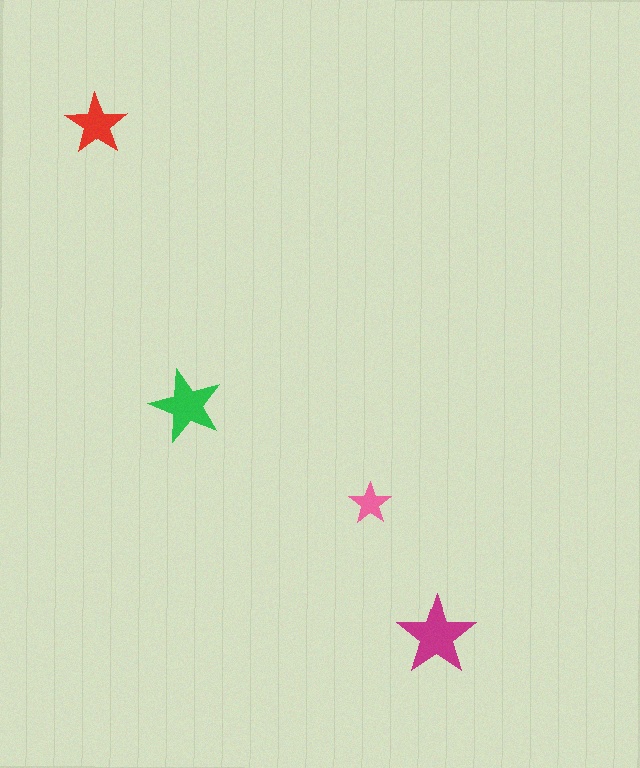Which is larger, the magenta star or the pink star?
The magenta one.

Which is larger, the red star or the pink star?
The red one.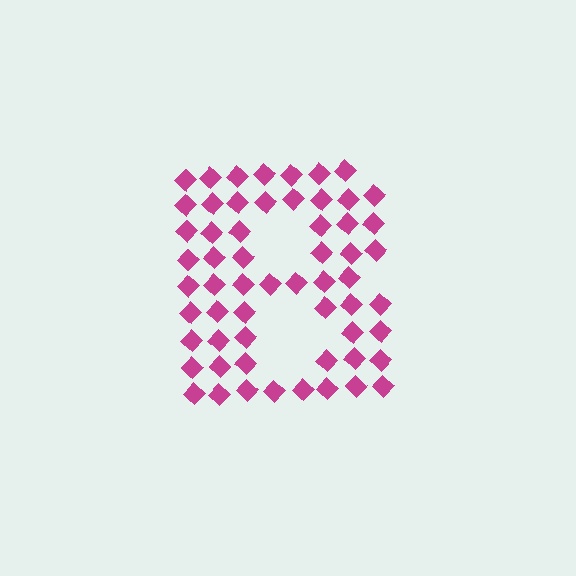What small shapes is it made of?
It is made of small diamonds.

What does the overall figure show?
The overall figure shows the letter B.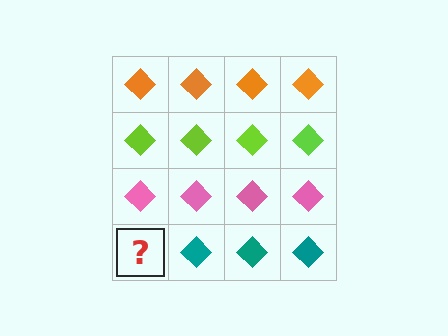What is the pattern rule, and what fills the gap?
The rule is that each row has a consistent color. The gap should be filled with a teal diamond.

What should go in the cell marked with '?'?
The missing cell should contain a teal diamond.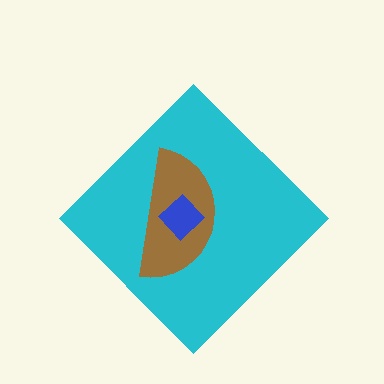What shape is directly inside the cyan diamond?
The brown semicircle.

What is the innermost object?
The blue diamond.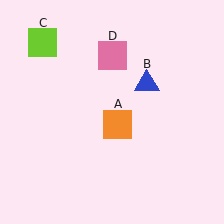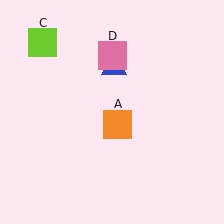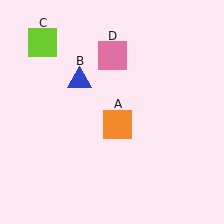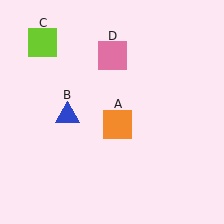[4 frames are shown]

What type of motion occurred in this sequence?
The blue triangle (object B) rotated counterclockwise around the center of the scene.